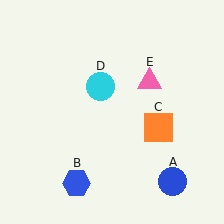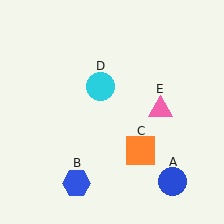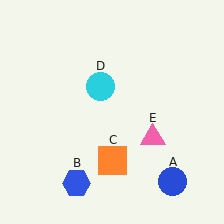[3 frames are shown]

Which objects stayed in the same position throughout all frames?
Blue circle (object A) and blue hexagon (object B) and cyan circle (object D) remained stationary.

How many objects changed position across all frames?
2 objects changed position: orange square (object C), pink triangle (object E).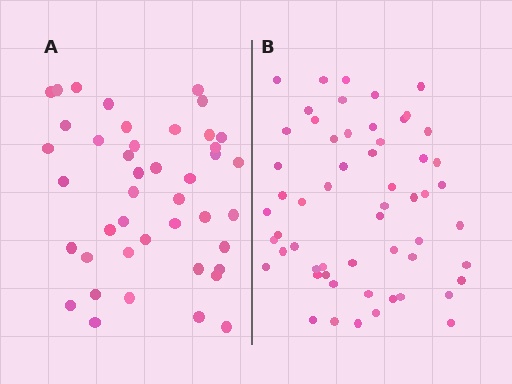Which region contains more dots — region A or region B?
Region B (the right region) has more dots.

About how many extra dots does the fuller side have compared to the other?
Region B has approximately 15 more dots than region A.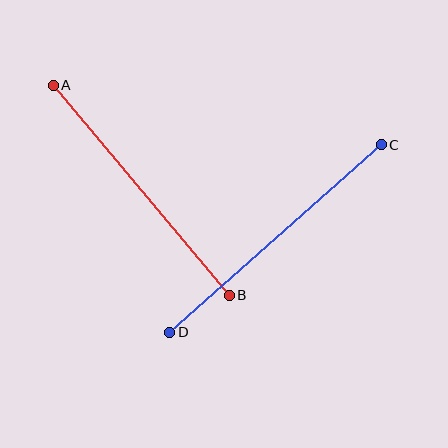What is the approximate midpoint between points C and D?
The midpoint is at approximately (276, 239) pixels.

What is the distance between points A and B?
The distance is approximately 274 pixels.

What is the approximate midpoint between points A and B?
The midpoint is at approximately (141, 190) pixels.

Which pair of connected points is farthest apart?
Points C and D are farthest apart.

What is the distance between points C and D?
The distance is approximately 283 pixels.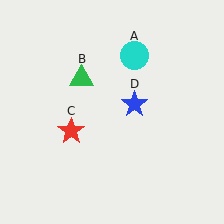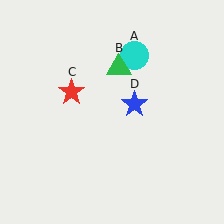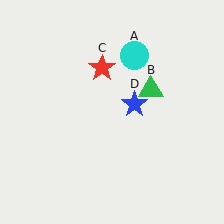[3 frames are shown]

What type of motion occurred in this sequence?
The green triangle (object B), red star (object C) rotated clockwise around the center of the scene.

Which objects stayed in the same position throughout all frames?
Cyan circle (object A) and blue star (object D) remained stationary.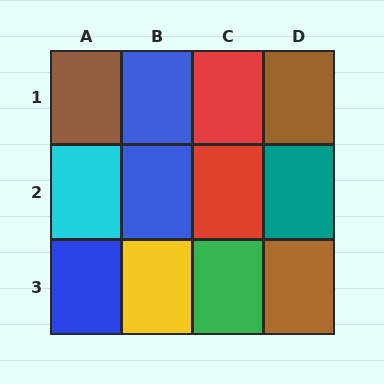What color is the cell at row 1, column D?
Brown.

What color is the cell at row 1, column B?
Blue.